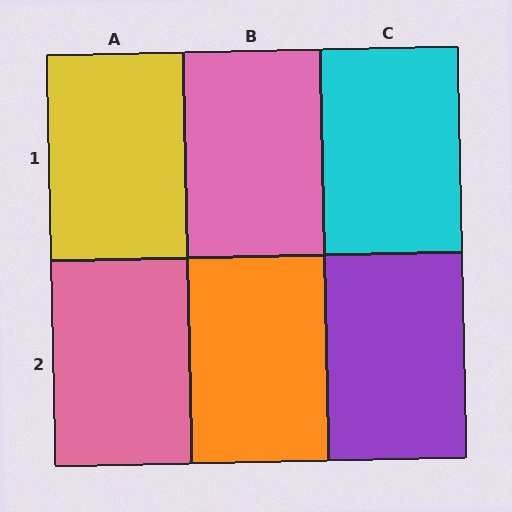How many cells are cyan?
1 cell is cyan.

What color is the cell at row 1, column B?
Pink.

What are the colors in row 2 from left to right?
Pink, orange, purple.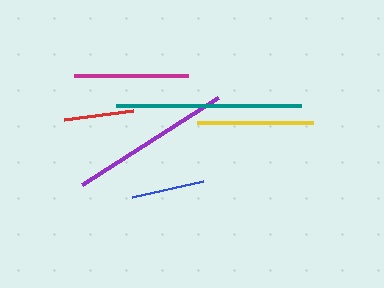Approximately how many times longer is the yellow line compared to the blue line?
The yellow line is approximately 1.6 times the length of the blue line.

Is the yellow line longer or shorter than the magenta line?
The yellow line is longer than the magenta line.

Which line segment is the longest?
The teal line is the longest at approximately 185 pixels.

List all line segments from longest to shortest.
From longest to shortest: teal, purple, yellow, magenta, blue, red.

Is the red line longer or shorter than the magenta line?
The magenta line is longer than the red line.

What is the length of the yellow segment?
The yellow segment is approximately 116 pixels long.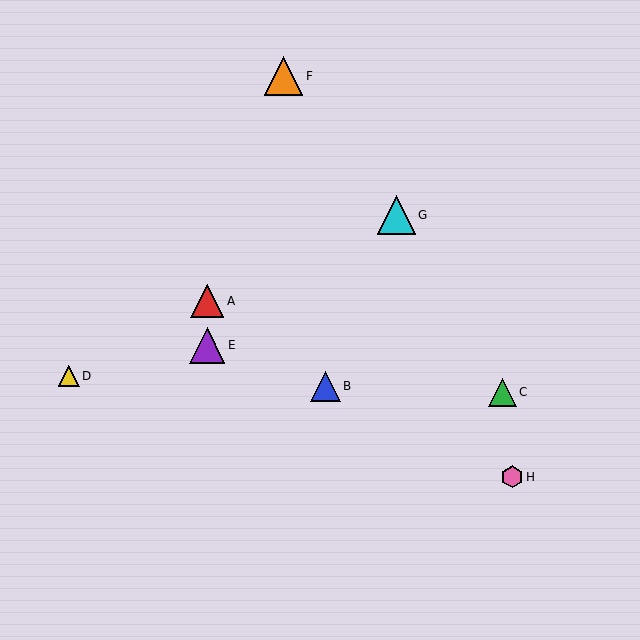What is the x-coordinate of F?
Object F is at x≈283.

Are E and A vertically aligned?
Yes, both are at x≈207.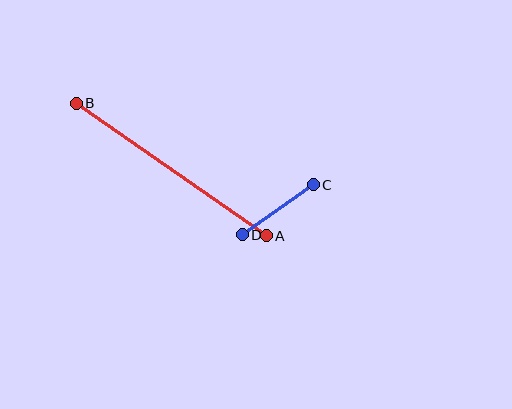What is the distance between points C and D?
The distance is approximately 87 pixels.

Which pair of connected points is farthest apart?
Points A and B are farthest apart.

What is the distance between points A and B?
The distance is approximately 232 pixels.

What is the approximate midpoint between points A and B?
The midpoint is at approximately (171, 169) pixels.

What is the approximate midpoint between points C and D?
The midpoint is at approximately (278, 210) pixels.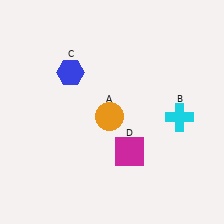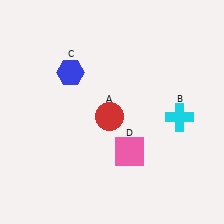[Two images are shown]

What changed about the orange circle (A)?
In Image 1, A is orange. In Image 2, it changed to red.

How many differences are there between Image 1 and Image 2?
There are 2 differences between the two images.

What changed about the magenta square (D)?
In Image 1, D is magenta. In Image 2, it changed to pink.